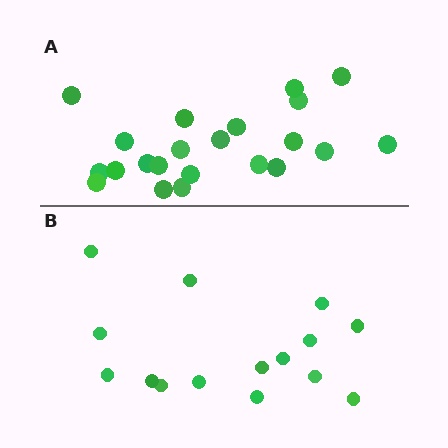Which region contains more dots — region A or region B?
Region A (the top region) has more dots.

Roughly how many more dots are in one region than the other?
Region A has roughly 8 or so more dots than region B.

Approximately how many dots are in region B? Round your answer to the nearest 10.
About 20 dots. (The exact count is 15, which rounds to 20.)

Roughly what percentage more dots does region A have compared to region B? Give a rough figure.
About 45% more.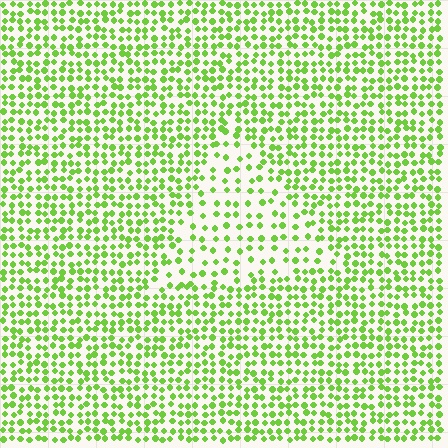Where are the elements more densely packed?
The elements are more densely packed outside the triangle boundary.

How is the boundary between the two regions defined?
The boundary is defined by a change in element density (approximately 1.9x ratio). All elements are the same color, size, and shape.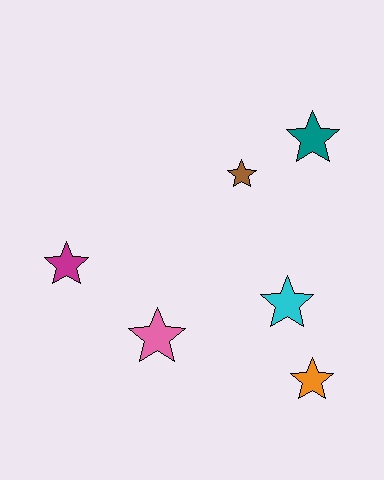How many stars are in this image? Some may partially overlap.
There are 6 stars.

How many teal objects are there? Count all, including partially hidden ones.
There is 1 teal object.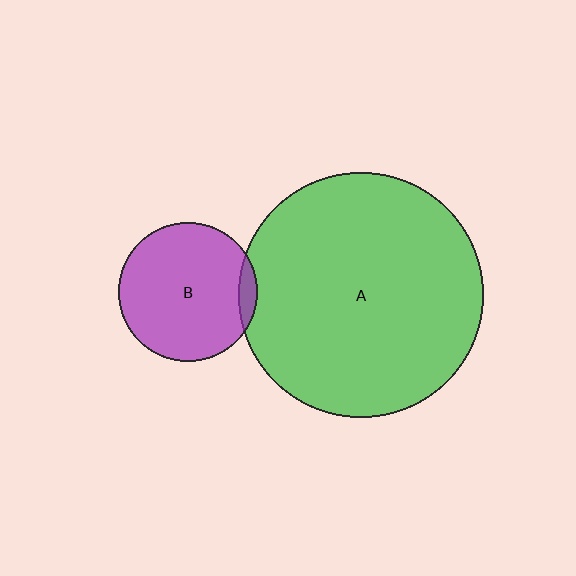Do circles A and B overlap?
Yes.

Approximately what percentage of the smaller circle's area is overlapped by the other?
Approximately 5%.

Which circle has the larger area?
Circle A (green).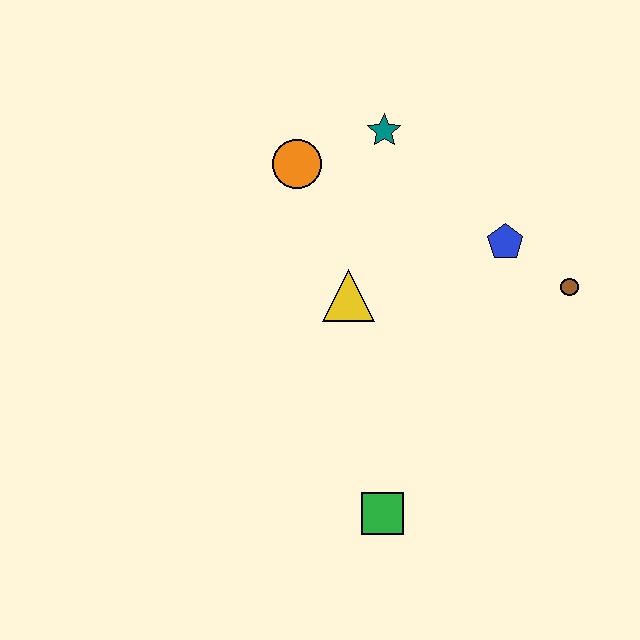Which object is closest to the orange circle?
The teal star is closest to the orange circle.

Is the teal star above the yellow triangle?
Yes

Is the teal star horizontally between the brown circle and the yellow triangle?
Yes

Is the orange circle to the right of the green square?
No